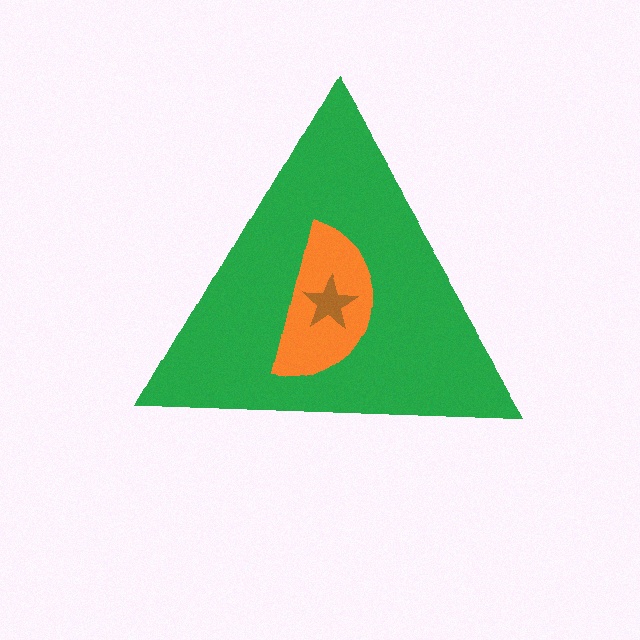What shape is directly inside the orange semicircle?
The brown star.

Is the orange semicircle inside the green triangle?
Yes.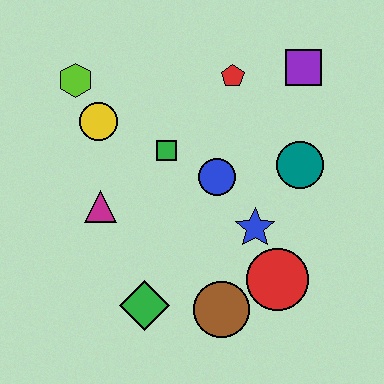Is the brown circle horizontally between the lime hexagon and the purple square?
Yes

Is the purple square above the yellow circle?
Yes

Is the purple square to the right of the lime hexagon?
Yes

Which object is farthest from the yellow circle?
The red circle is farthest from the yellow circle.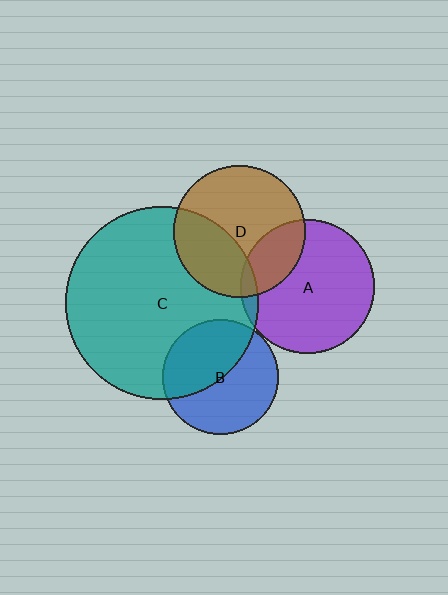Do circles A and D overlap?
Yes.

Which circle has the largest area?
Circle C (teal).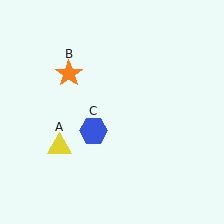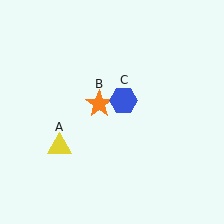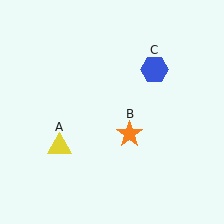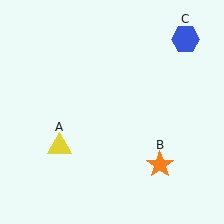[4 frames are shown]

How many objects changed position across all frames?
2 objects changed position: orange star (object B), blue hexagon (object C).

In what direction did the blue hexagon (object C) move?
The blue hexagon (object C) moved up and to the right.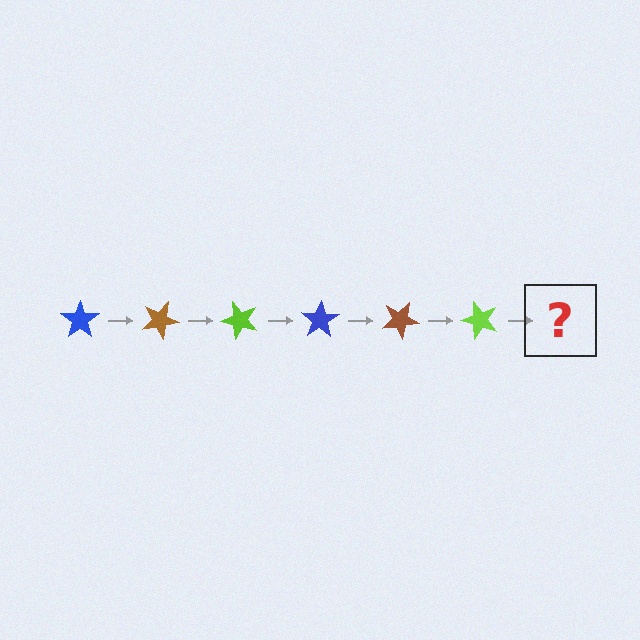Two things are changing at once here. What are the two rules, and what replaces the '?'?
The two rules are that it rotates 25 degrees each step and the color cycles through blue, brown, and lime. The '?' should be a blue star, rotated 150 degrees from the start.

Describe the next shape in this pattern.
It should be a blue star, rotated 150 degrees from the start.